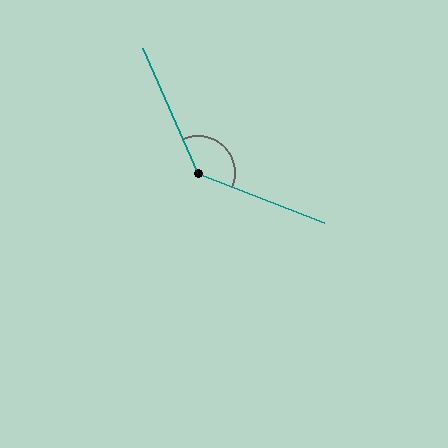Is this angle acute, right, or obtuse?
It is obtuse.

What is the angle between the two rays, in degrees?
Approximately 135 degrees.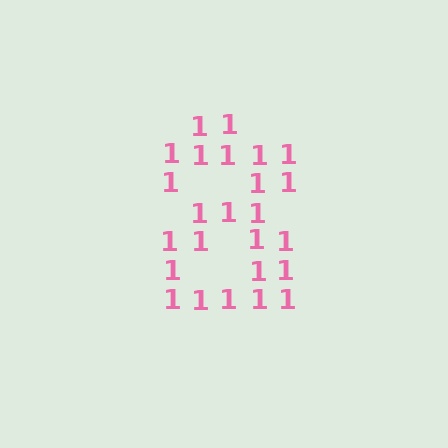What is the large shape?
The large shape is the digit 8.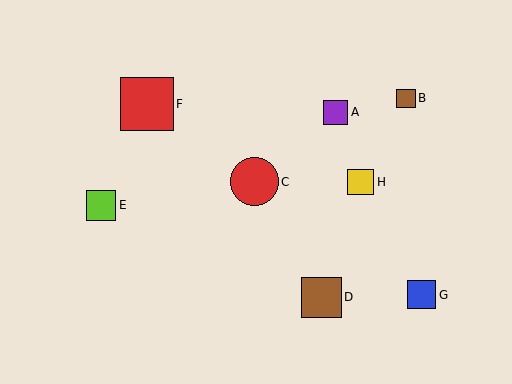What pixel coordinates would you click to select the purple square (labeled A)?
Click at (336, 112) to select the purple square A.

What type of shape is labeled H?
Shape H is a yellow square.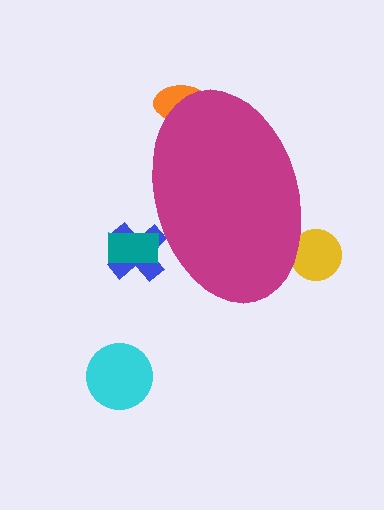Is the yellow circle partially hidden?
Yes, the yellow circle is partially hidden behind the magenta ellipse.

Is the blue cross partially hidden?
Yes, the blue cross is partially hidden behind the magenta ellipse.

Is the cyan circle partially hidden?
No, the cyan circle is fully visible.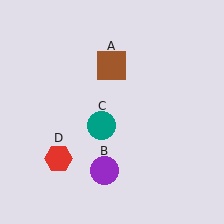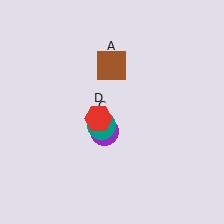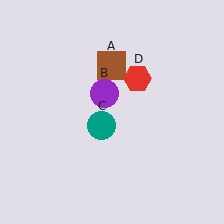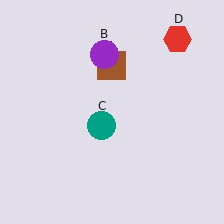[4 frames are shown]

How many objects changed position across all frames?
2 objects changed position: purple circle (object B), red hexagon (object D).